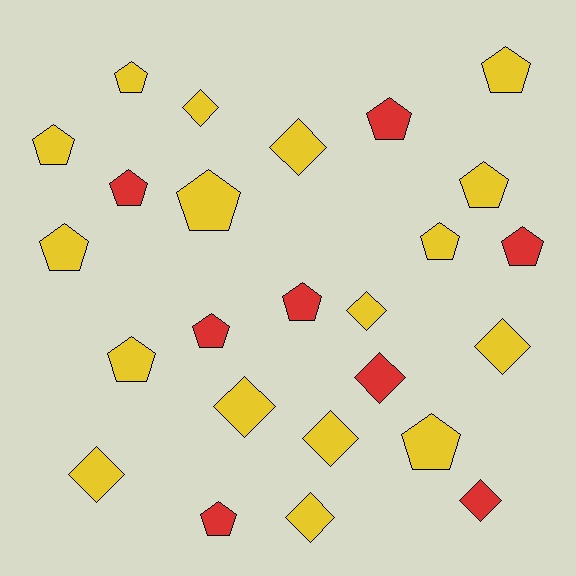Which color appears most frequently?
Yellow, with 17 objects.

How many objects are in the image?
There are 25 objects.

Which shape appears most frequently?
Pentagon, with 15 objects.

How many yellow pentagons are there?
There are 9 yellow pentagons.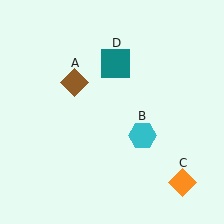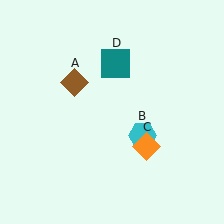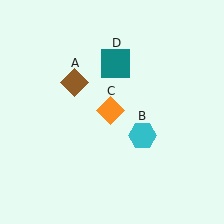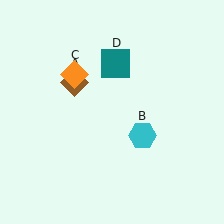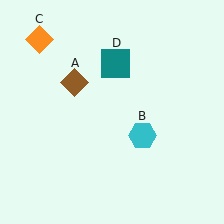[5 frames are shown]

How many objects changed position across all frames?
1 object changed position: orange diamond (object C).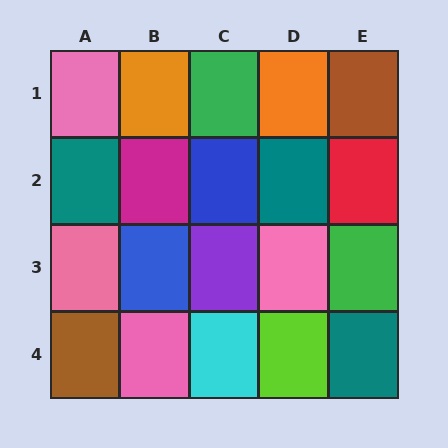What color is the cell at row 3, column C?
Purple.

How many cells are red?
1 cell is red.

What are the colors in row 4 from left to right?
Brown, pink, cyan, lime, teal.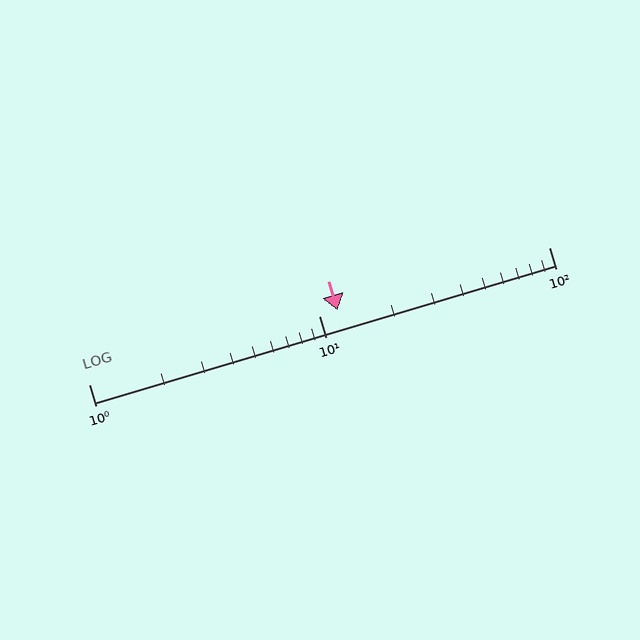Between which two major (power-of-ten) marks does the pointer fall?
The pointer is between 10 and 100.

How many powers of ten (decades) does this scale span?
The scale spans 2 decades, from 1 to 100.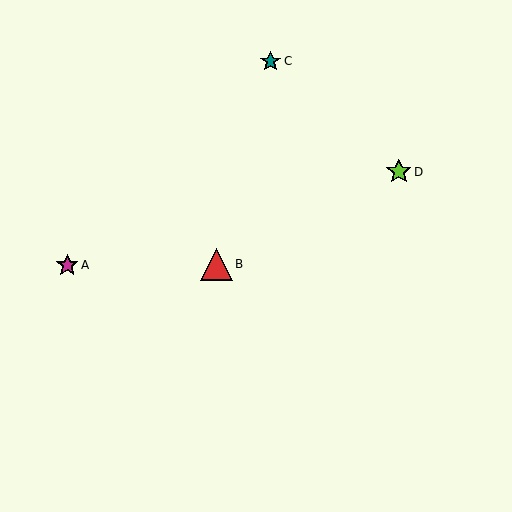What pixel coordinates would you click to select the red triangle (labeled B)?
Click at (217, 264) to select the red triangle B.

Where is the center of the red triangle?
The center of the red triangle is at (217, 264).